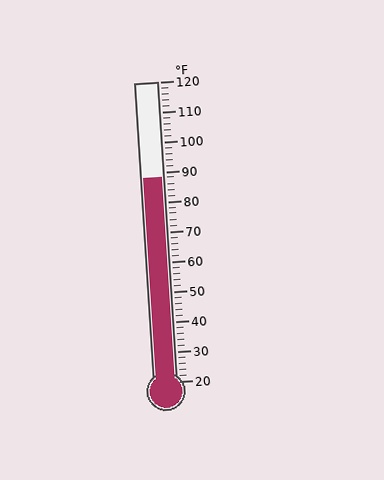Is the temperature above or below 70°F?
The temperature is above 70°F.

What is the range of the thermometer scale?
The thermometer scale ranges from 20°F to 120°F.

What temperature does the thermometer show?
The thermometer shows approximately 88°F.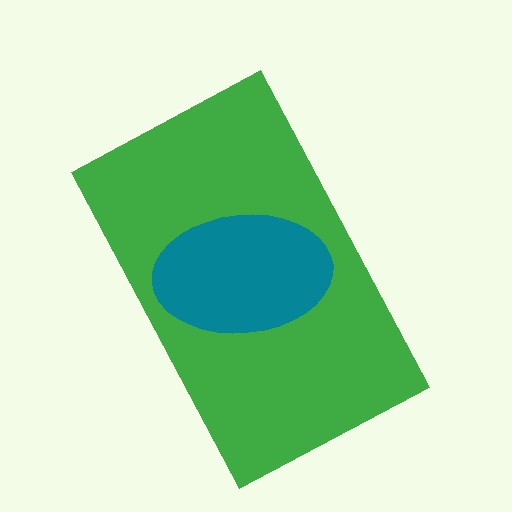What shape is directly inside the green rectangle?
The teal ellipse.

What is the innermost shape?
The teal ellipse.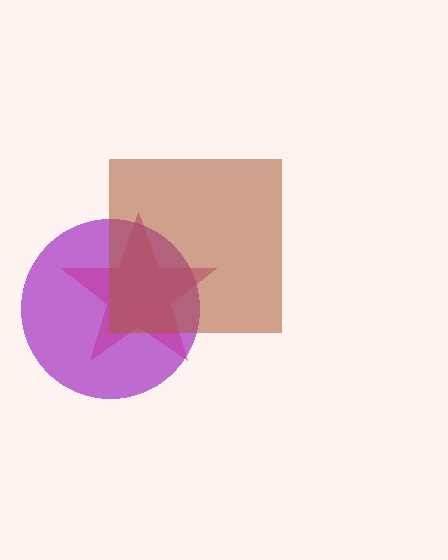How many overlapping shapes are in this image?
There are 3 overlapping shapes in the image.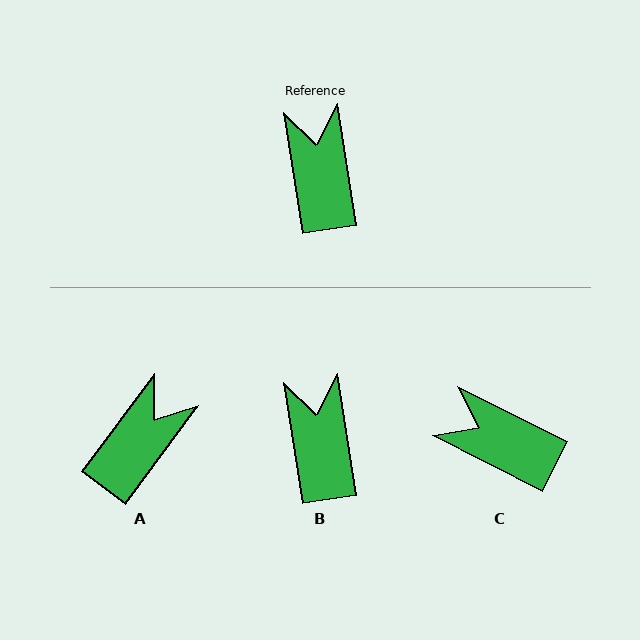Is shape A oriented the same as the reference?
No, it is off by about 45 degrees.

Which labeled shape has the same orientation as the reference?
B.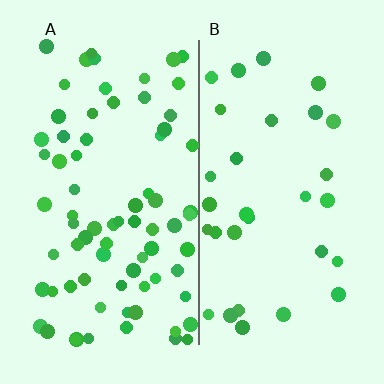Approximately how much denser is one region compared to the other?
Approximately 2.4× — region A over region B.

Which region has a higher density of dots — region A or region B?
A (the left).